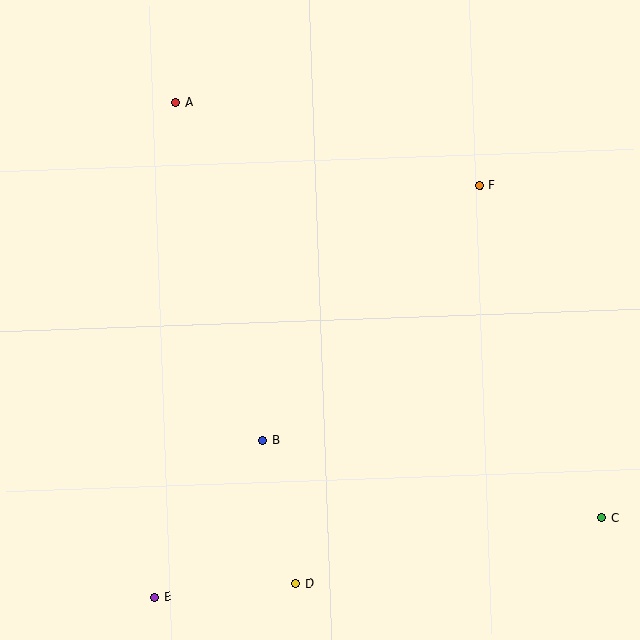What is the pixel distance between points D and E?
The distance between D and E is 142 pixels.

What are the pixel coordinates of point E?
Point E is at (154, 597).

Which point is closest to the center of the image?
Point B at (263, 440) is closest to the center.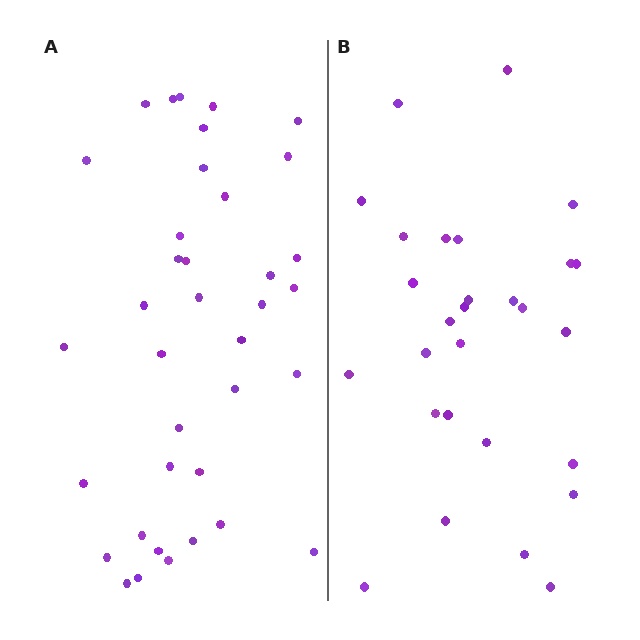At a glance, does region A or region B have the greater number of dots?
Region A (the left region) has more dots.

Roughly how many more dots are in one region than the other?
Region A has roughly 8 or so more dots than region B.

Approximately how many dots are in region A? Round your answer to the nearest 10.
About 40 dots. (The exact count is 37, which rounds to 40.)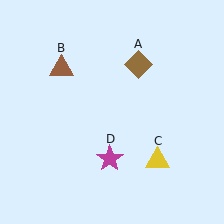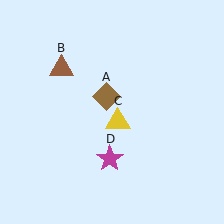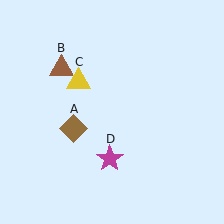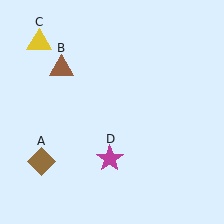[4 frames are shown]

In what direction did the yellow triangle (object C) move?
The yellow triangle (object C) moved up and to the left.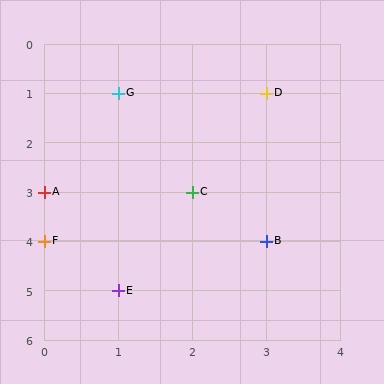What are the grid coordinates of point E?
Point E is at grid coordinates (1, 5).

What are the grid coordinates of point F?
Point F is at grid coordinates (0, 4).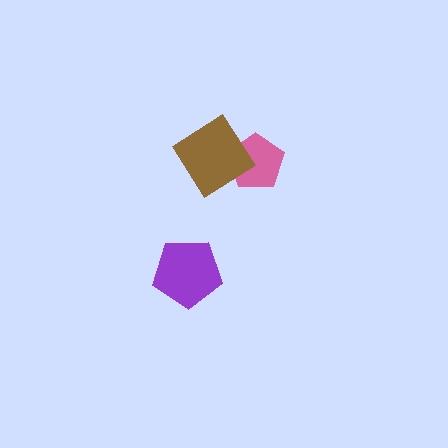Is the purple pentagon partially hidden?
No, no other shape covers it.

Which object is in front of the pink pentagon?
The brown diamond is in front of the pink pentagon.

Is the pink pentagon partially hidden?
Yes, it is partially covered by another shape.